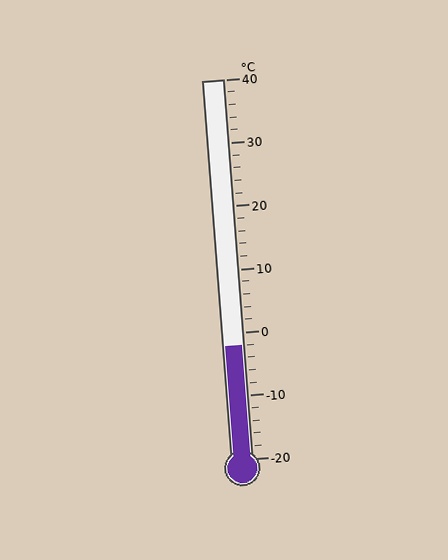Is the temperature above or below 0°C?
The temperature is below 0°C.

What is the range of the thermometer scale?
The thermometer scale ranges from -20°C to 40°C.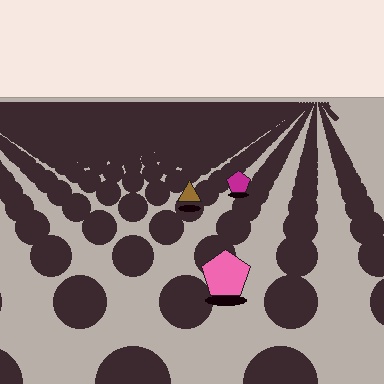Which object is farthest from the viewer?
The magenta pentagon is farthest from the viewer. It appears smaller and the ground texture around it is denser.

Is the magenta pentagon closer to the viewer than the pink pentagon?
No. The pink pentagon is closer — you can tell from the texture gradient: the ground texture is coarser near it.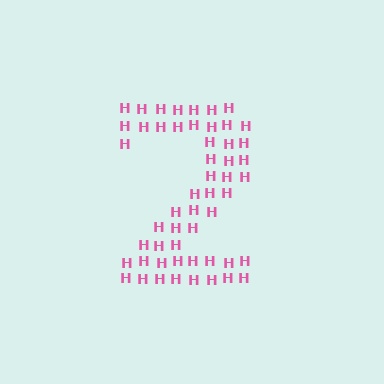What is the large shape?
The large shape is the digit 2.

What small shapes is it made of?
It is made of small letter H's.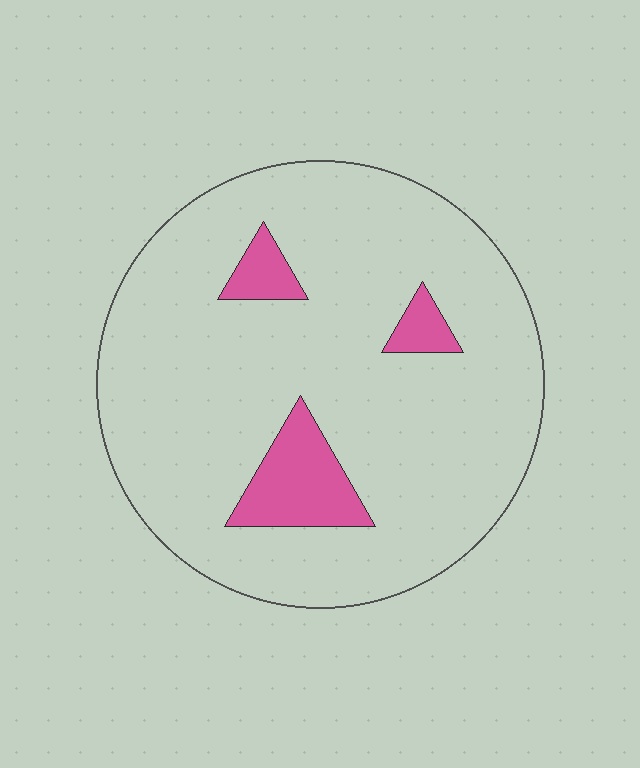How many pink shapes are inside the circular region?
3.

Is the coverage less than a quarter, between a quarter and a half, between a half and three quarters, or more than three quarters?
Less than a quarter.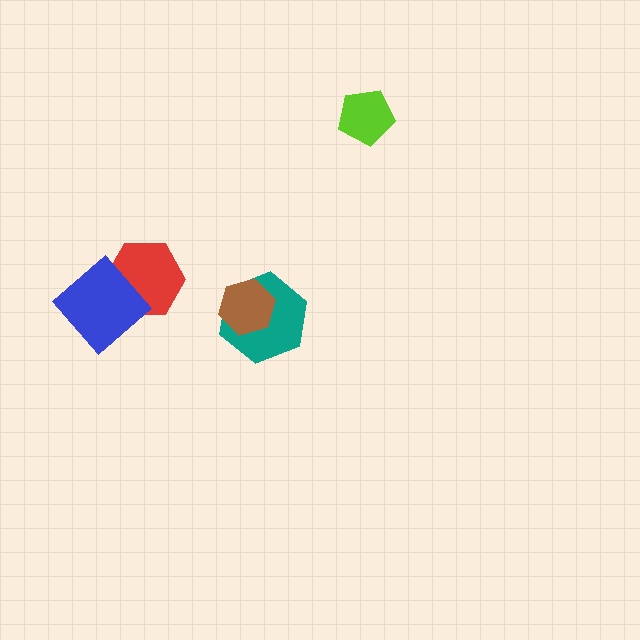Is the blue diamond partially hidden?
No, no other shape covers it.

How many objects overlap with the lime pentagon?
0 objects overlap with the lime pentagon.